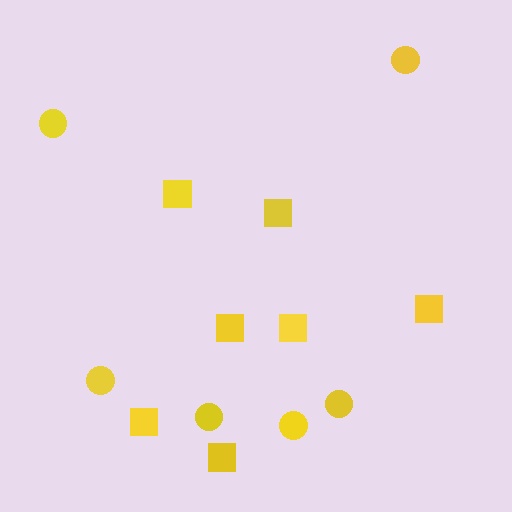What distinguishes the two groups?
There are 2 groups: one group of squares (7) and one group of circles (6).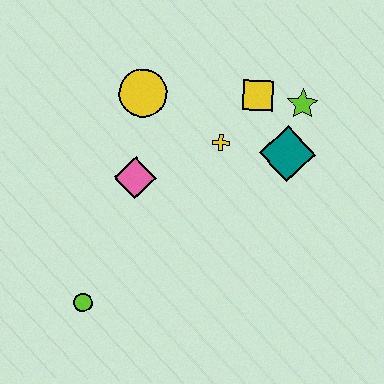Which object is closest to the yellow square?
The lime star is closest to the yellow square.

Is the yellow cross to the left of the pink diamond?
No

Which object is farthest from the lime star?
The lime circle is farthest from the lime star.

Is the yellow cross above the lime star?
No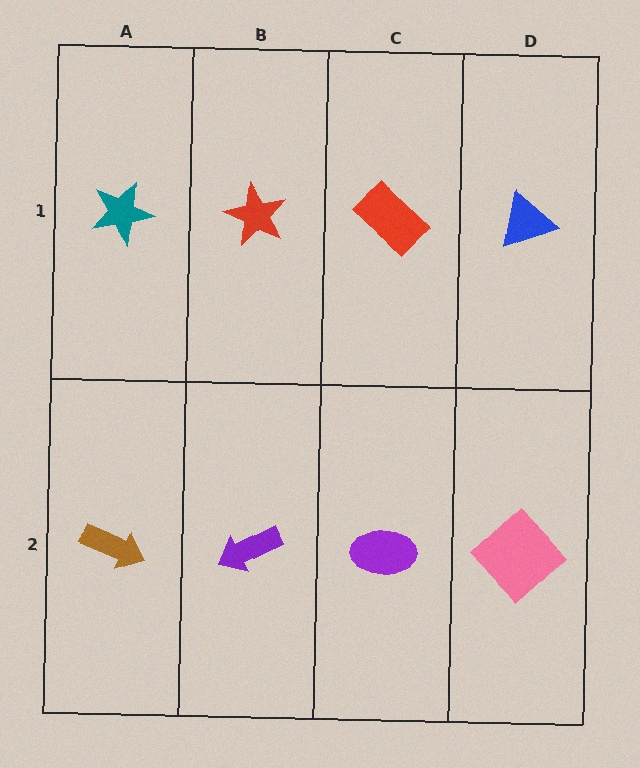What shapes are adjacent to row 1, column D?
A pink diamond (row 2, column D), a red rectangle (row 1, column C).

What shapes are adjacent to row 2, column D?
A blue triangle (row 1, column D), a purple ellipse (row 2, column C).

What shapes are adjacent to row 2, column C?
A red rectangle (row 1, column C), a purple arrow (row 2, column B), a pink diamond (row 2, column D).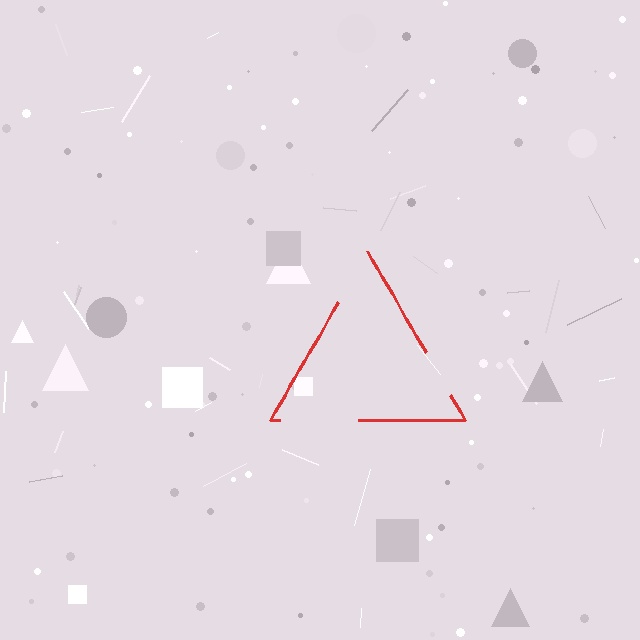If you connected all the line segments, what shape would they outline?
They would outline a triangle.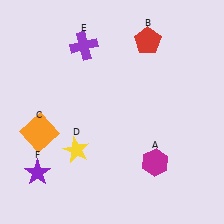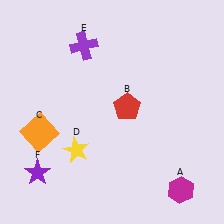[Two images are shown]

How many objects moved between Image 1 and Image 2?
2 objects moved between the two images.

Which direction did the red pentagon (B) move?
The red pentagon (B) moved down.